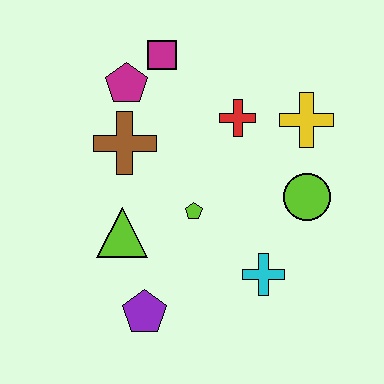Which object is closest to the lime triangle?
The lime pentagon is closest to the lime triangle.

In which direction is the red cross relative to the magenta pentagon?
The red cross is to the right of the magenta pentagon.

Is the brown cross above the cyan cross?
Yes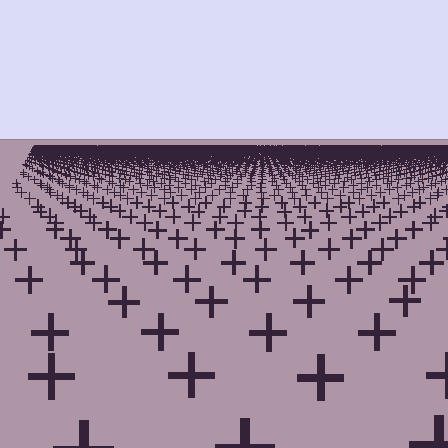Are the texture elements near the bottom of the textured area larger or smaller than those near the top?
Larger. Near the bottom, elements are closer to the viewer and appear at a bigger on-screen size.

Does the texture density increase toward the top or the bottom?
Density increases toward the top.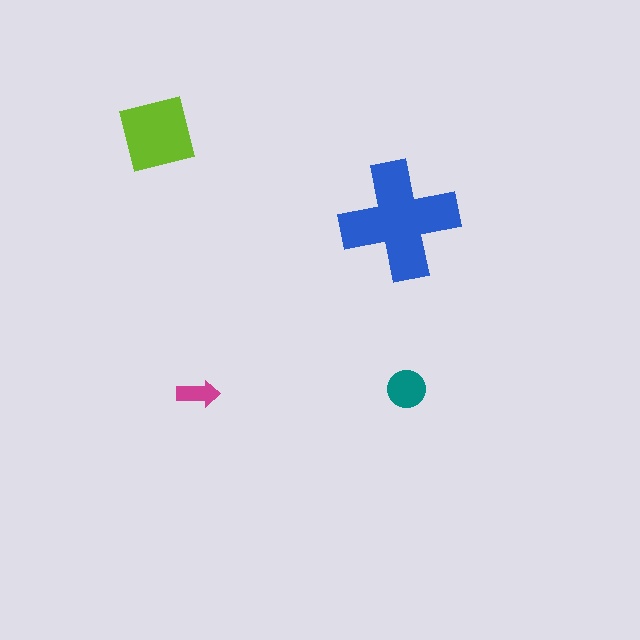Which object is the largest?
The blue cross.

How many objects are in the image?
There are 4 objects in the image.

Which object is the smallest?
The magenta arrow.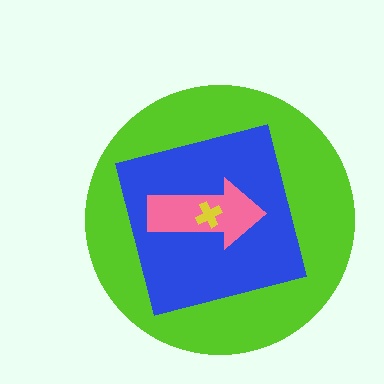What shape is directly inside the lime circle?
The blue square.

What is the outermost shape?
The lime circle.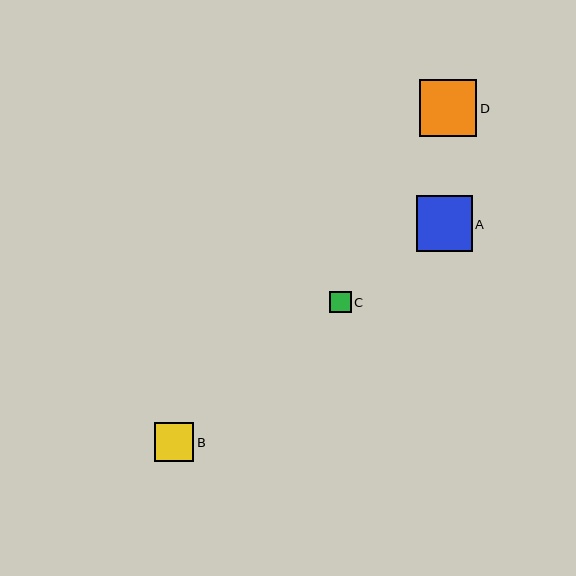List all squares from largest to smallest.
From largest to smallest: D, A, B, C.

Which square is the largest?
Square D is the largest with a size of approximately 57 pixels.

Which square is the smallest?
Square C is the smallest with a size of approximately 21 pixels.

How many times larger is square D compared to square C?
Square D is approximately 2.7 times the size of square C.